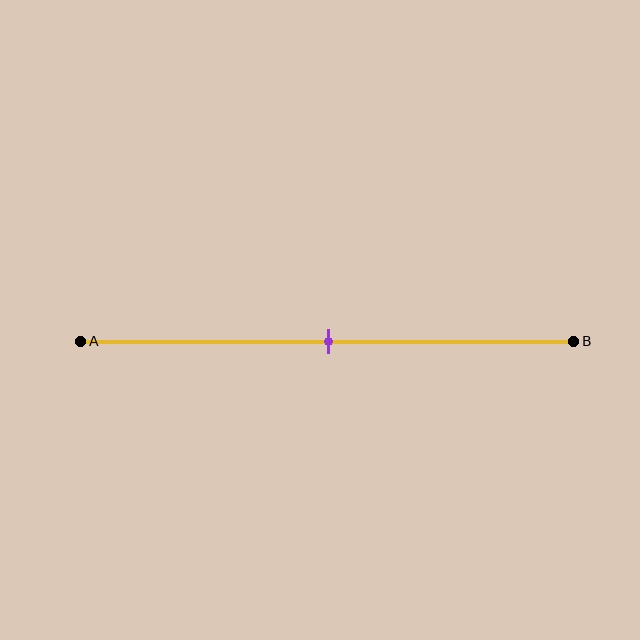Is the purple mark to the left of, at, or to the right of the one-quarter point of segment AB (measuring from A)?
The purple mark is to the right of the one-quarter point of segment AB.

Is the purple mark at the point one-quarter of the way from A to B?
No, the mark is at about 50% from A, not at the 25% one-quarter point.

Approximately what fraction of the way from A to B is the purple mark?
The purple mark is approximately 50% of the way from A to B.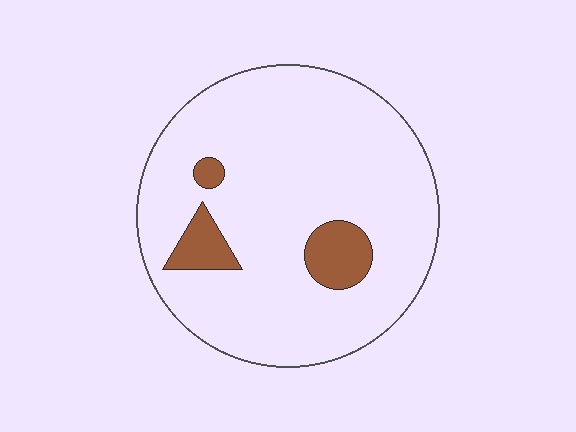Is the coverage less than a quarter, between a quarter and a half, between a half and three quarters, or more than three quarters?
Less than a quarter.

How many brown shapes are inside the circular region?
3.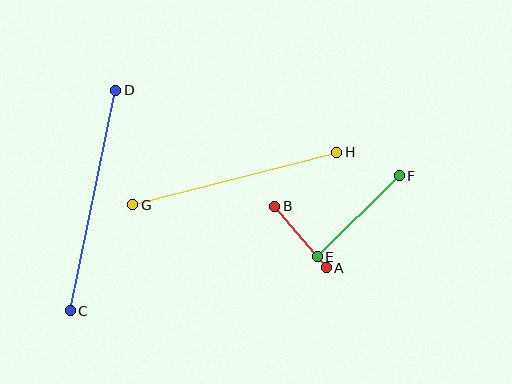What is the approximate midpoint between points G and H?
The midpoint is at approximately (235, 178) pixels.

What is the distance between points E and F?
The distance is approximately 115 pixels.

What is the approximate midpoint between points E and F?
The midpoint is at approximately (358, 216) pixels.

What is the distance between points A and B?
The distance is approximately 80 pixels.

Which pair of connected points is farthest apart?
Points C and D are farthest apart.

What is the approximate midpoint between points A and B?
The midpoint is at approximately (300, 237) pixels.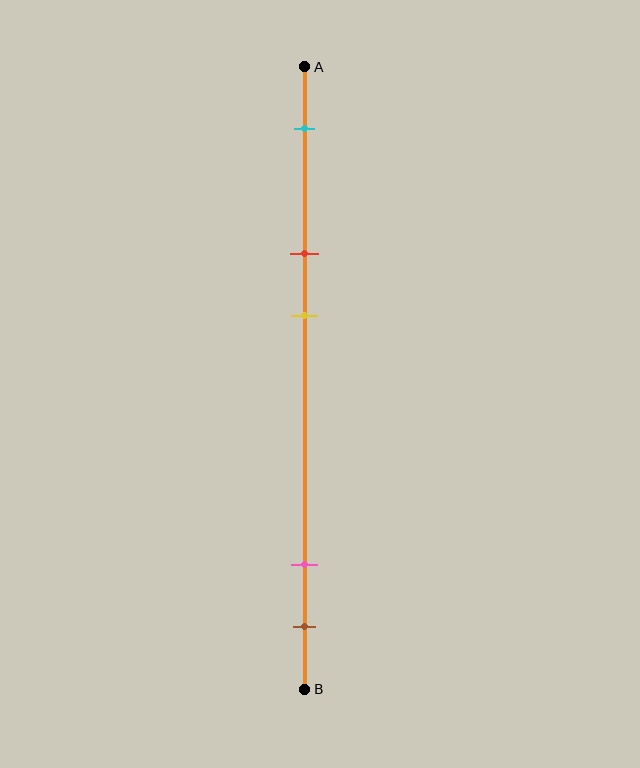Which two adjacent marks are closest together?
The pink and brown marks are the closest adjacent pair.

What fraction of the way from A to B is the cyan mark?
The cyan mark is approximately 10% (0.1) of the way from A to B.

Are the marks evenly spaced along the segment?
No, the marks are not evenly spaced.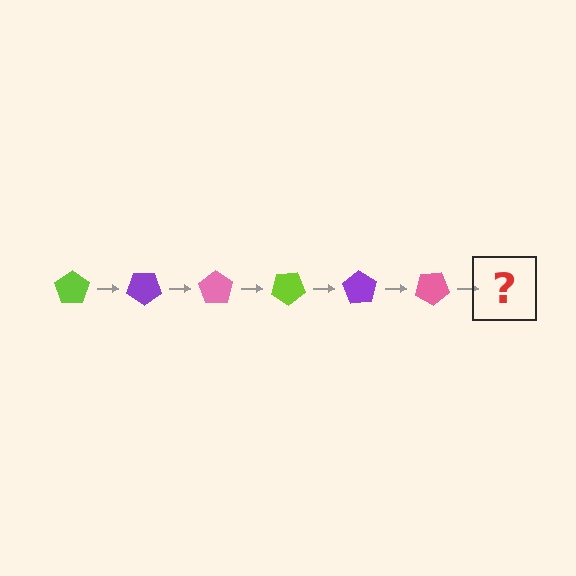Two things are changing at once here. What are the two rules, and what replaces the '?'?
The two rules are that it rotates 35 degrees each step and the color cycles through lime, purple, and pink. The '?' should be a lime pentagon, rotated 210 degrees from the start.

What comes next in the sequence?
The next element should be a lime pentagon, rotated 210 degrees from the start.